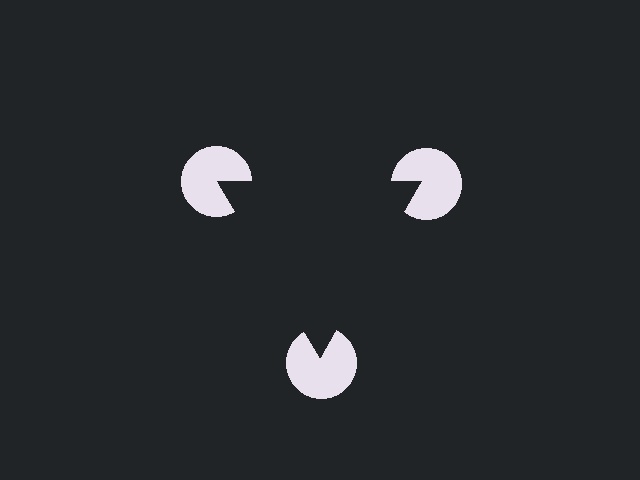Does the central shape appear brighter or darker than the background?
It typically appears slightly darker than the background, even though no actual brightness change is drawn.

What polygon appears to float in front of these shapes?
An illusory triangle — its edges are inferred from the aligned wedge cuts in the pac-man discs, not physically drawn.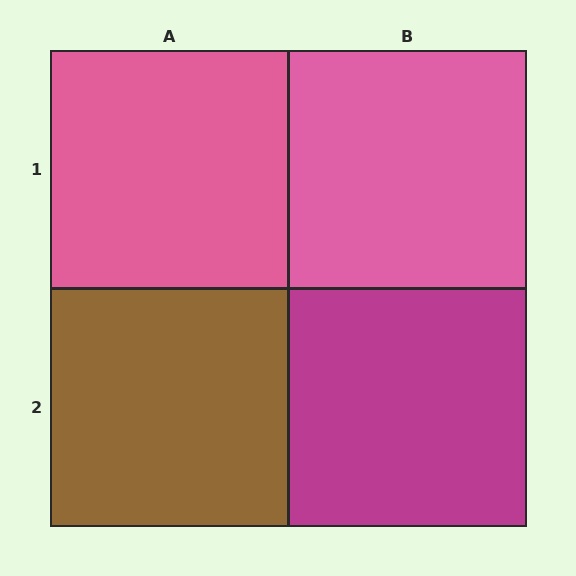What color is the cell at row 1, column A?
Pink.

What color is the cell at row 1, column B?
Pink.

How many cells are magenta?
1 cell is magenta.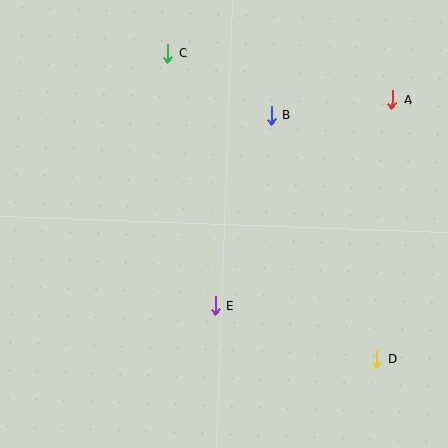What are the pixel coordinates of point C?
Point C is at (168, 53).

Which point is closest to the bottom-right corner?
Point D is closest to the bottom-right corner.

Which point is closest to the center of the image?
Point E at (215, 305) is closest to the center.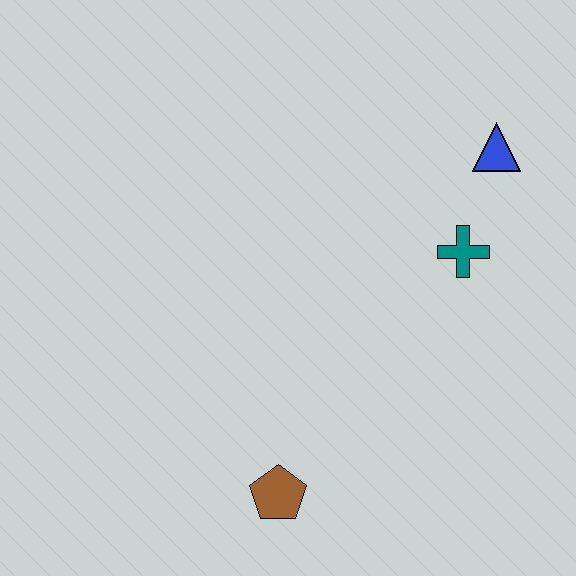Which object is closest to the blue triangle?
The teal cross is closest to the blue triangle.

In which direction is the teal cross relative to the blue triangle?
The teal cross is below the blue triangle.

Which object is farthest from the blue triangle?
The brown pentagon is farthest from the blue triangle.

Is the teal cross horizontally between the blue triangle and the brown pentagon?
Yes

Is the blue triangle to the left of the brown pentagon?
No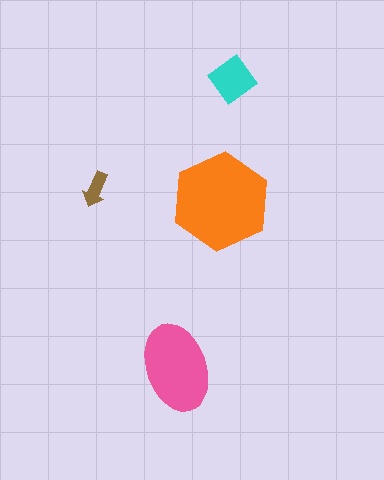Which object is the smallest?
The brown arrow.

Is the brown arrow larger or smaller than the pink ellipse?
Smaller.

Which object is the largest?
The orange hexagon.